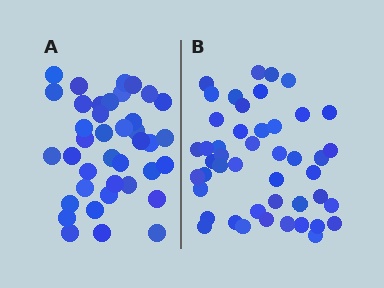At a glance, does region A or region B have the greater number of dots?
Region B (the right region) has more dots.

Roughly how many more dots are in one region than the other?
Region B has roughly 8 or so more dots than region A.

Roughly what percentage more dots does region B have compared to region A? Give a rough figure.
About 20% more.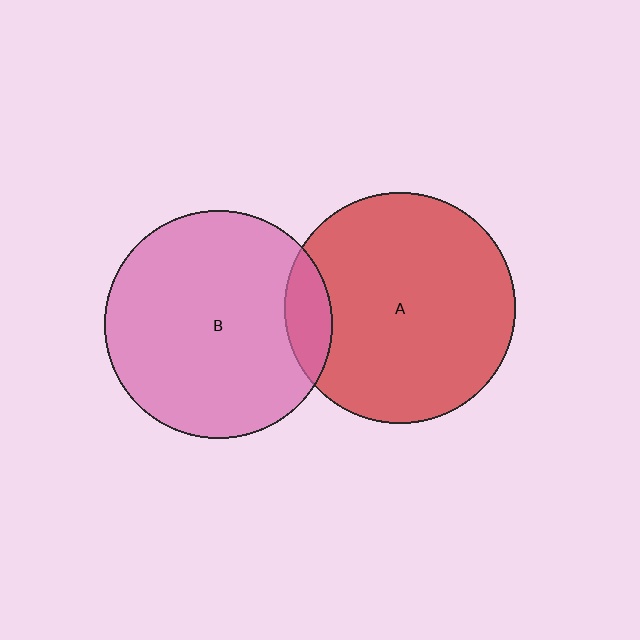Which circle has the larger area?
Circle A (red).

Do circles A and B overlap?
Yes.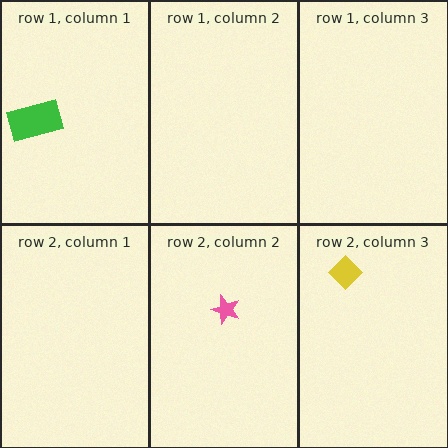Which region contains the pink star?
The row 2, column 2 region.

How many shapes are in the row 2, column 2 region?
1.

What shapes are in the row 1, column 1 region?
The green rectangle.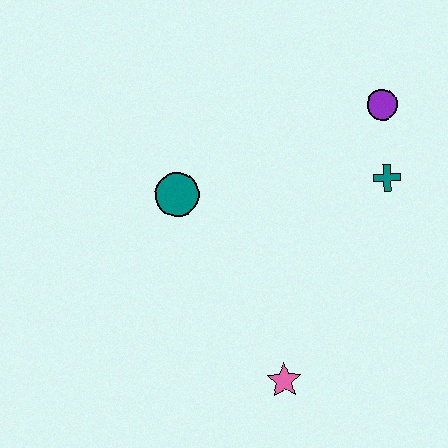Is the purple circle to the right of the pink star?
Yes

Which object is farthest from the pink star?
The purple circle is farthest from the pink star.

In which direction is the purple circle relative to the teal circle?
The purple circle is to the right of the teal circle.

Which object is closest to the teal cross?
The purple circle is closest to the teal cross.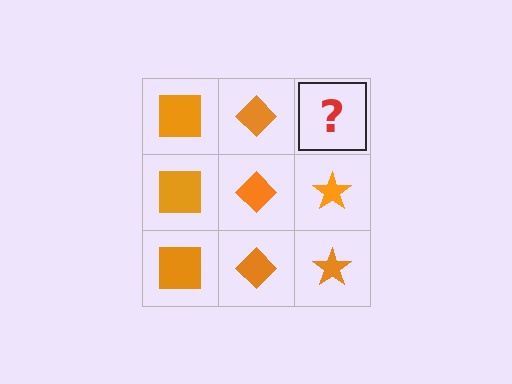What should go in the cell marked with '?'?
The missing cell should contain an orange star.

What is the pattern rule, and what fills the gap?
The rule is that each column has a consistent shape. The gap should be filled with an orange star.